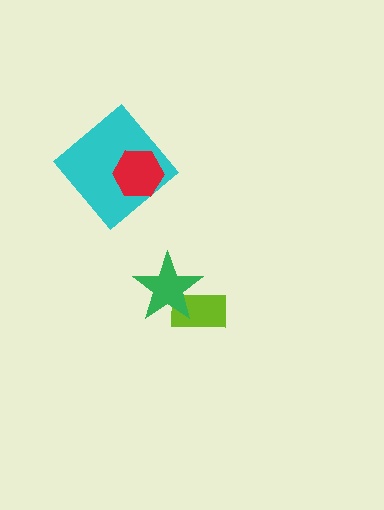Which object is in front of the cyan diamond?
The red hexagon is in front of the cyan diamond.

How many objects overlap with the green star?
1 object overlaps with the green star.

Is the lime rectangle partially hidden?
Yes, it is partially covered by another shape.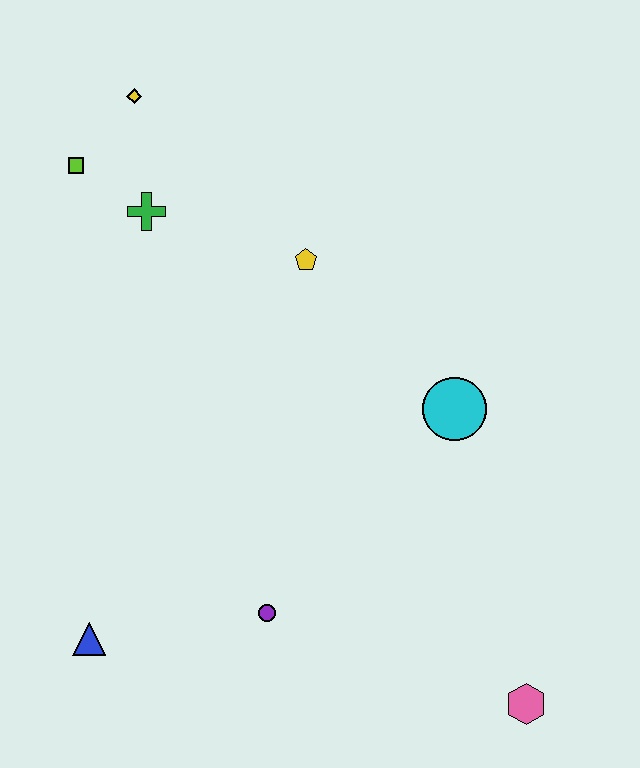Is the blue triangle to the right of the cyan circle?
No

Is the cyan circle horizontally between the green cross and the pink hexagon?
Yes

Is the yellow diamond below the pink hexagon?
No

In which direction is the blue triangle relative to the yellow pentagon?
The blue triangle is below the yellow pentagon.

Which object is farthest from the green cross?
The pink hexagon is farthest from the green cross.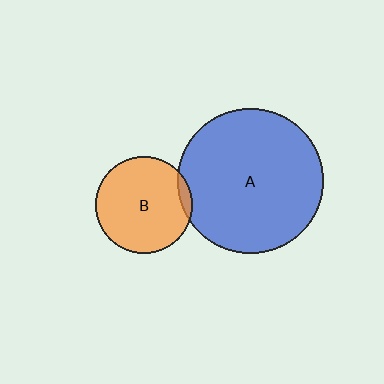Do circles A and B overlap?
Yes.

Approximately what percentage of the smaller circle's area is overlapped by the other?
Approximately 5%.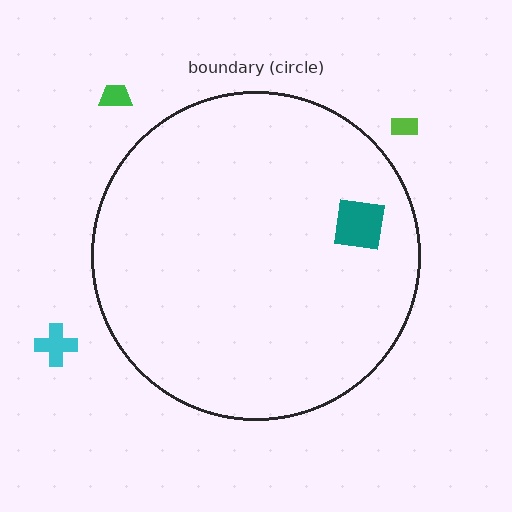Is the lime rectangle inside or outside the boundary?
Outside.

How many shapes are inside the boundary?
1 inside, 3 outside.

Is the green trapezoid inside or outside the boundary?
Outside.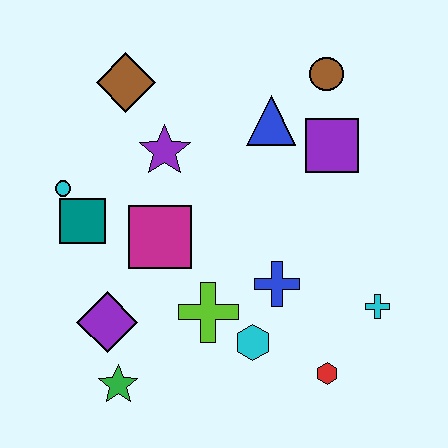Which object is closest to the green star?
The purple diamond is closest to the green star.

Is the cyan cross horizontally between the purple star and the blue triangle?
No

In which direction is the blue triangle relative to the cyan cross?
The blue triangle is above the cyan cross.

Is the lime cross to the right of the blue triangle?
No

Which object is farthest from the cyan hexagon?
The brown diamond is farthest from the cyan hexagon.